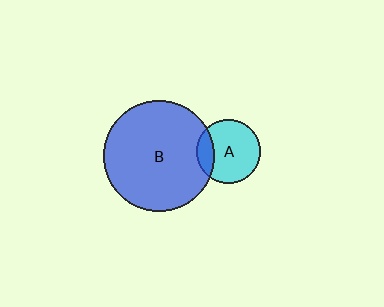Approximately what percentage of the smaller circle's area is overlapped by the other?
Approximately 20%.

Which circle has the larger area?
Circle B (blue).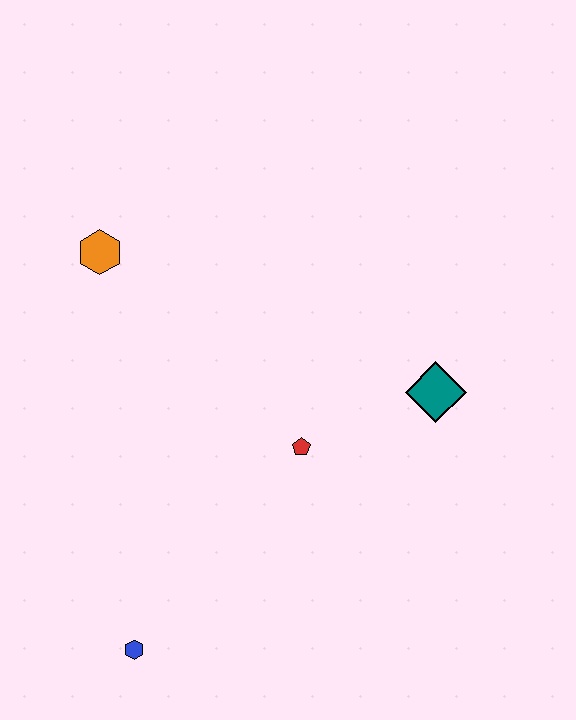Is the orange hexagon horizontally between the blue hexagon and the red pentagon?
No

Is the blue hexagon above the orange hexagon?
No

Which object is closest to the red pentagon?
The teal diamond is closest to the red pentagon.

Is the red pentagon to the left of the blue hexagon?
No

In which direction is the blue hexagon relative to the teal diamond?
The blue hexagon is to the left of the teal diamond.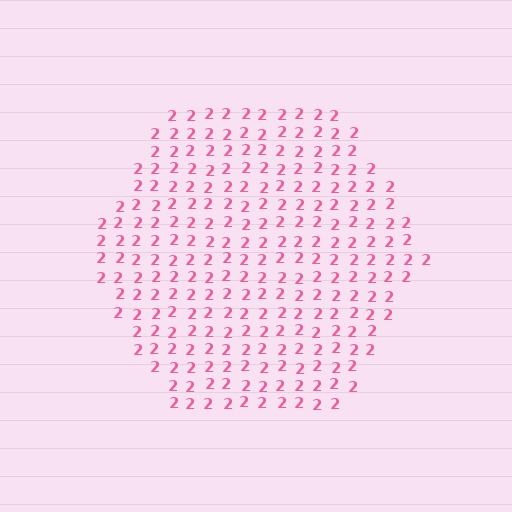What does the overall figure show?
The overall figure shows a hexagon.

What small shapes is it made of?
It is made of small digit 2's.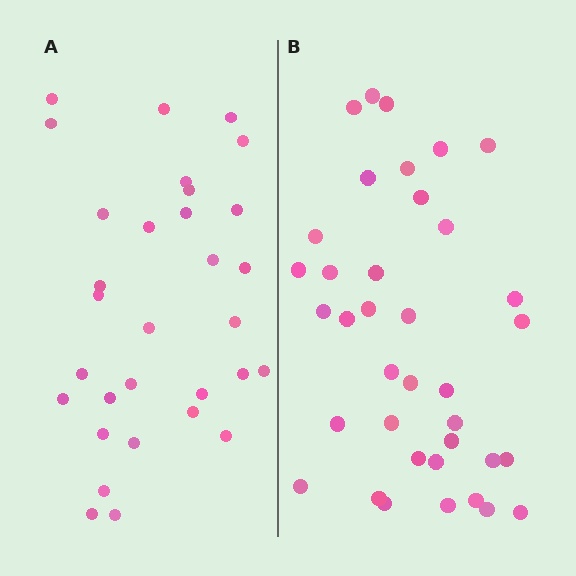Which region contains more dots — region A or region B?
Region B (the right region) has more dots.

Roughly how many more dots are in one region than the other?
Region B has about 6 more dots than region A.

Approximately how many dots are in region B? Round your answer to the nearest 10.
About 40 dots. (The exact count is 37, which rounds to 40.)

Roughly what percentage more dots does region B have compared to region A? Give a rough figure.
About 20% more.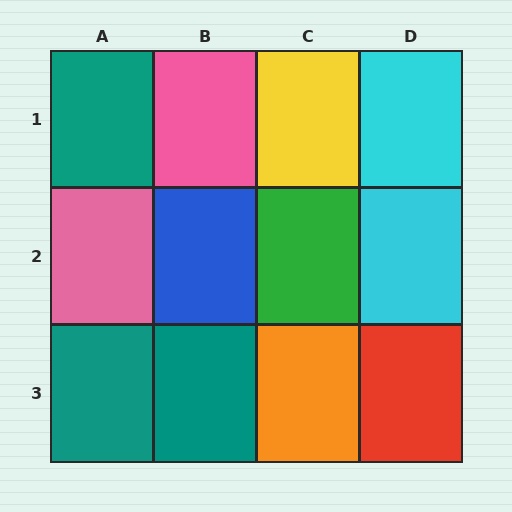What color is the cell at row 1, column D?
Cyan.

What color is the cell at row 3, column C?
Orange.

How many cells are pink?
2 cells are pink.